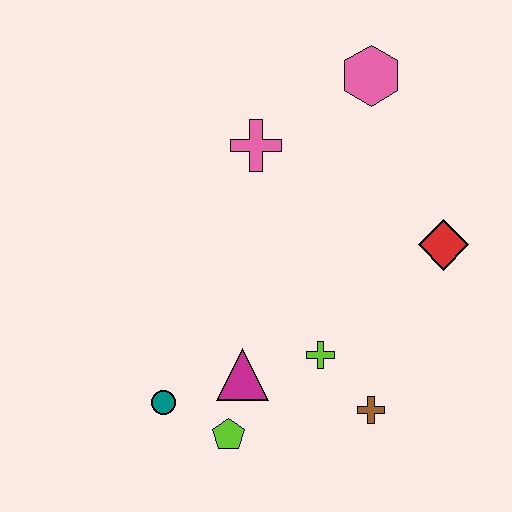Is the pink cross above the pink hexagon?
No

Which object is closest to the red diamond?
The lime cross is closest to the red diamond.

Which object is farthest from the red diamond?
The teal circle is farthest from the red diamond.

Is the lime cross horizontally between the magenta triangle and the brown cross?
Yes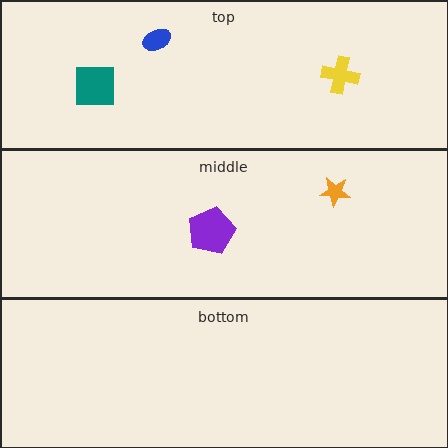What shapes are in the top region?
The teal square, the yellow cross, the blue ellipse.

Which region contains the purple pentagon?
The middle region.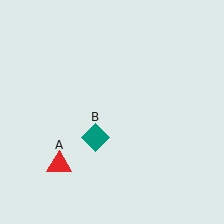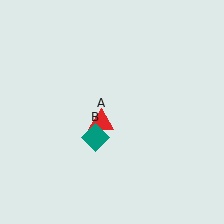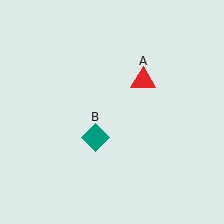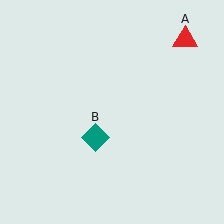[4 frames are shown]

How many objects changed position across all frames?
1 object changed position: red triangle (object A).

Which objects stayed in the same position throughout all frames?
Teal diamond (object B) remained stationary.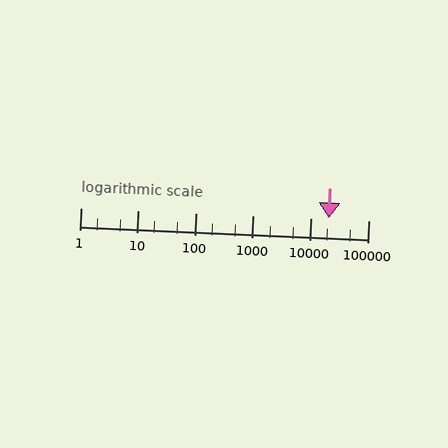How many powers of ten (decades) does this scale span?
The scale spans 5 decades, from 1 to 100000.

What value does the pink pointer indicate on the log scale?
The pointer indicates approximately 21000.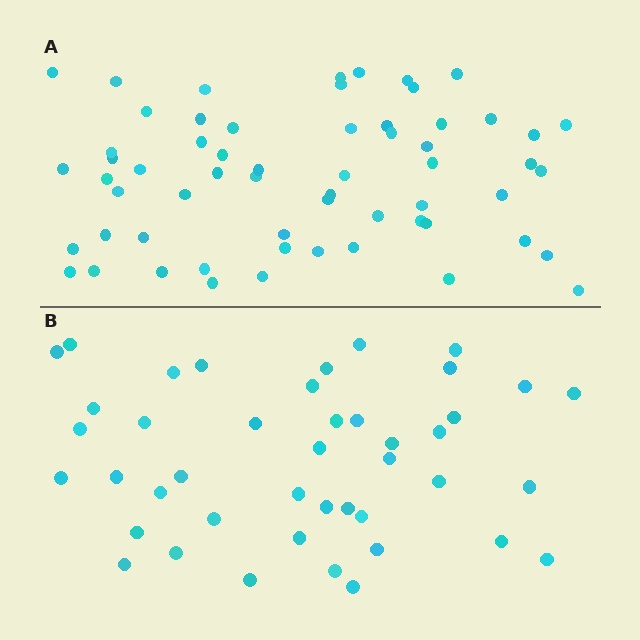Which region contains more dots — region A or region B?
Region A (the top region) has more dots.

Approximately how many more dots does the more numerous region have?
Region A has approximately 15 more dots than region B.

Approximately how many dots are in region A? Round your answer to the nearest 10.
About 60 dots.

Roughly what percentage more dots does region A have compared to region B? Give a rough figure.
About 40% more.